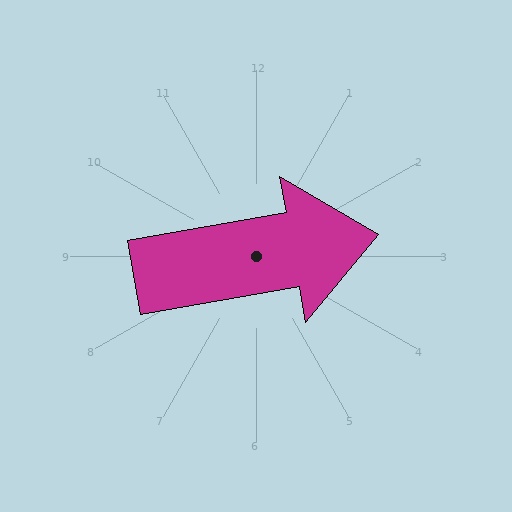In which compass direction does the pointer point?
East.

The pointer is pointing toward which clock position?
Roughly 3 o'clock.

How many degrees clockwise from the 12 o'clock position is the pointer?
Approximately 80 degrees.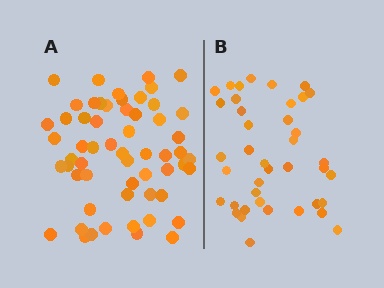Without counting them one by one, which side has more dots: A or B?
Region A (the left region) has more dots.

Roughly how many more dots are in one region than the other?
Region A has approximately 20 more dots than region B.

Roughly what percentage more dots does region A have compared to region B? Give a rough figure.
About 45% more.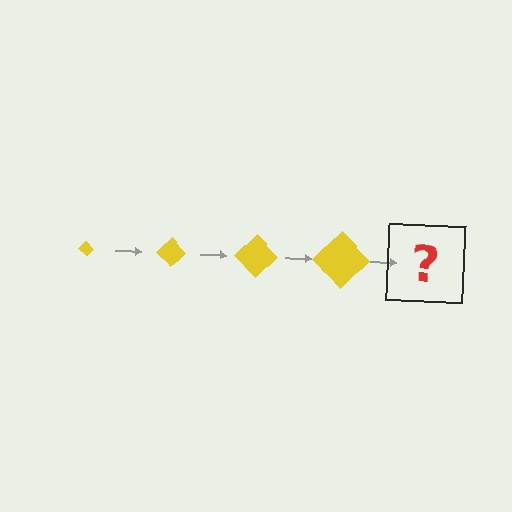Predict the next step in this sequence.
The next step is a yellow diamond, larger than the previous one.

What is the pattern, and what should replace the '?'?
The pattern is that the diamond gets progressively larger each step. The '?' should be a yellow diamond, larger than the previous one.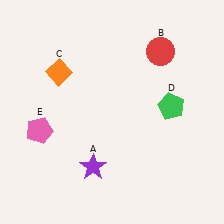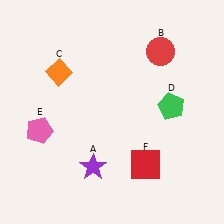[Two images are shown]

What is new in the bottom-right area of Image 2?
A red square (F) was added in the bottom-right area of Image 2.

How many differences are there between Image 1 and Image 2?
There is 1 difference between the two images.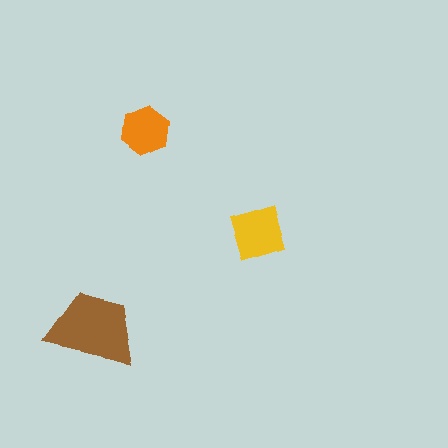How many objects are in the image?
There are 3 objects in the image.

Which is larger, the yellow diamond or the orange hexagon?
The yellow diamond.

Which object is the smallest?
The orange hexagon.